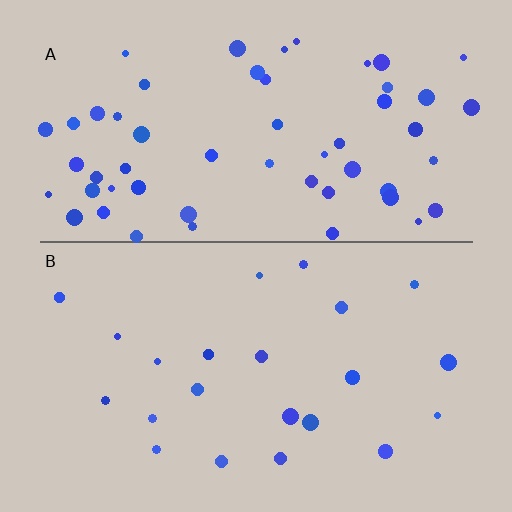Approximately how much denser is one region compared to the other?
Approximately 2.5× — region A over region B.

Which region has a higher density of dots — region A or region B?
A (the top).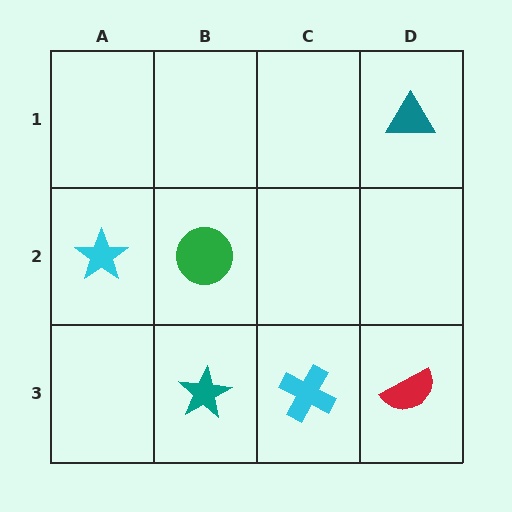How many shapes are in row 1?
1 shape.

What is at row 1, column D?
A teal triangle.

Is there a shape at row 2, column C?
No, that cell is empty.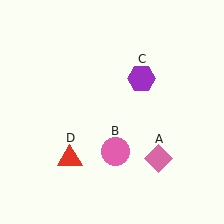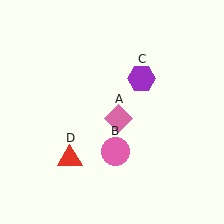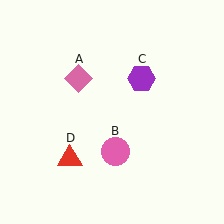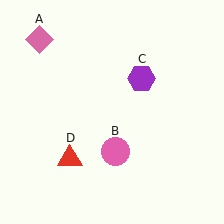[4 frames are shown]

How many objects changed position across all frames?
1 object changed position: pink diamond (object A).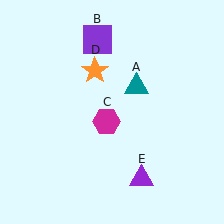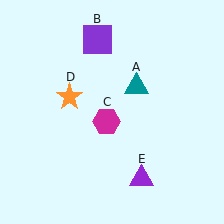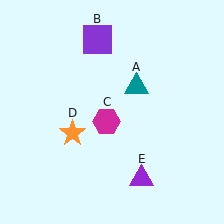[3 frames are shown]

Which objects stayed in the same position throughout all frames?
Teal triangle (object A) and purple square (object B) and magenta hexagon (object C) and purple triangle (object E) remained stationary.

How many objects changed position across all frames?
1 object changed position: orange star (object D).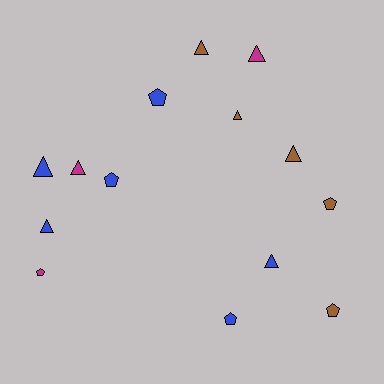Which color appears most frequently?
Blue, with 6 objects.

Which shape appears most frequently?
Triangle, with 8 objects.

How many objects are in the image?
There are 14 objects.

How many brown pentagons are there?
There are 2 brown pentagons.